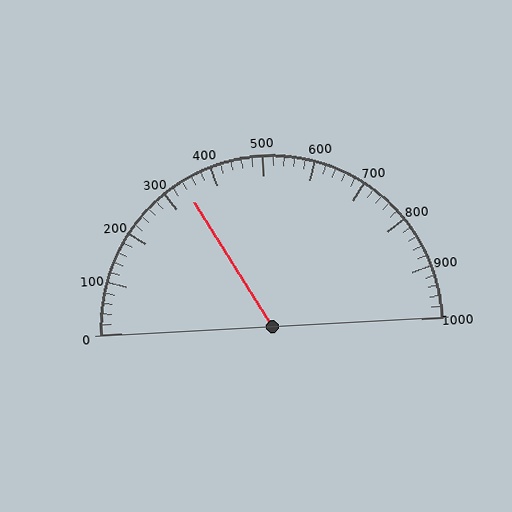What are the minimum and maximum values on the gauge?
The gauge ranges from 0 to 1000.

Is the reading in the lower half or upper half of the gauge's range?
The reading is in the lower half of the range (0 to 1000).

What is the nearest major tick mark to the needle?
The nearest major tick mark is 300.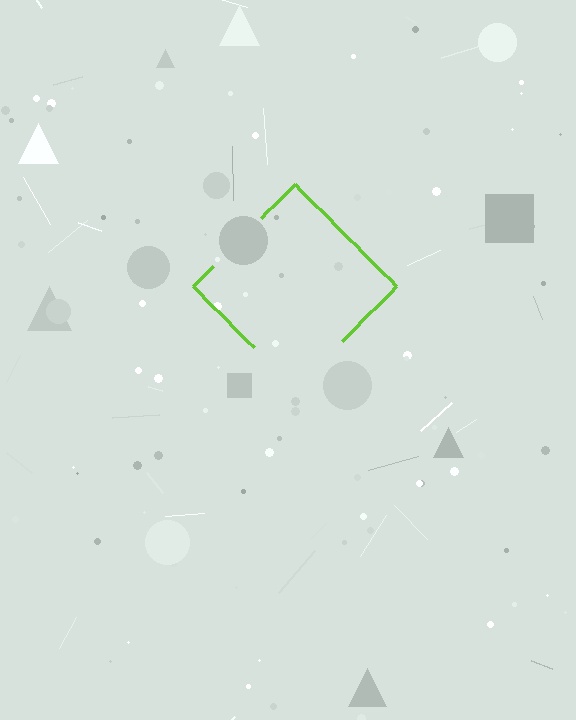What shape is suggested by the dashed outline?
The dashed outline suggests a diamond.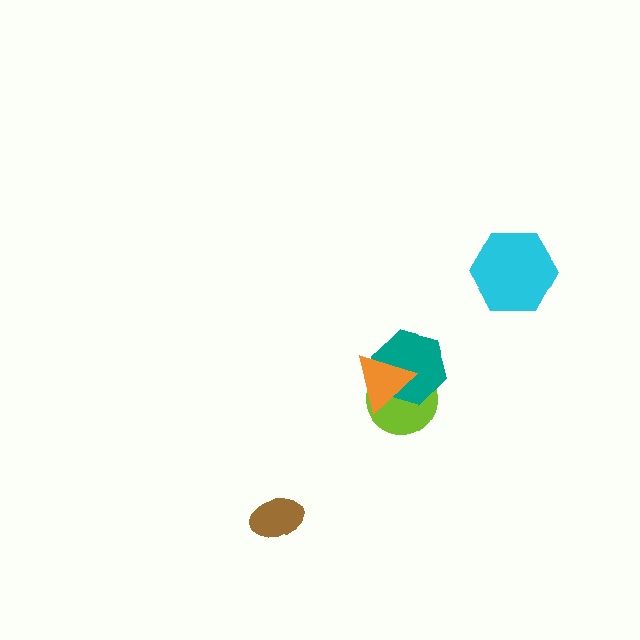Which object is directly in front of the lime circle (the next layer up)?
The teal hexagon is directly in front of the lime circle.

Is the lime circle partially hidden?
Yes, it is partially covered by another shape.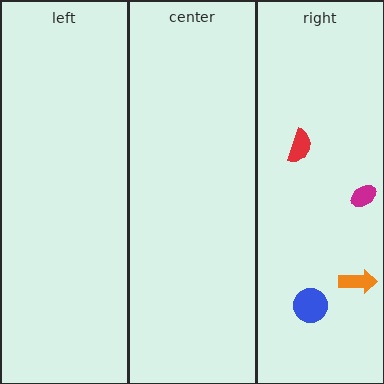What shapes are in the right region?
The blue circle, the red semicircle, the orange arrow, the magenta ellipse.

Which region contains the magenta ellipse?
The right region.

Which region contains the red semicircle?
The right region.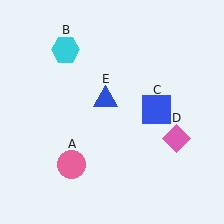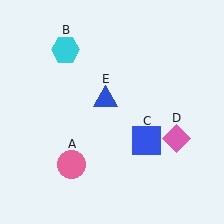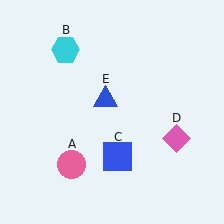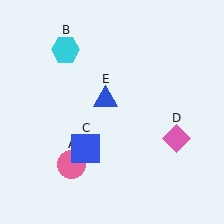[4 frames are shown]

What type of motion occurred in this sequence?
The blue square (object C) rotated clockwise around the center of the scene.